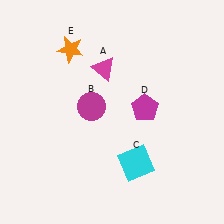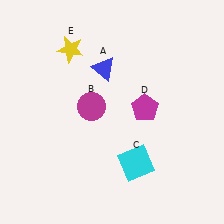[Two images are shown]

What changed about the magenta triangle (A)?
In Image 1, A is magenta. In Image 2, it changed to blue.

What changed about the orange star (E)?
In Image 1, E is orange. In Image 2, it changed to yellow.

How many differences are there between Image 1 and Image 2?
There are 2 differences between the two images.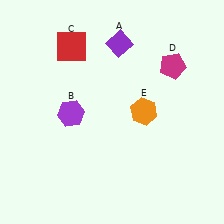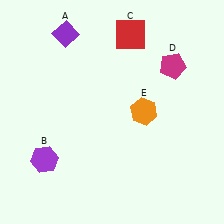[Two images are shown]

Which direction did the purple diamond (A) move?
The purple diamond (A) moved left.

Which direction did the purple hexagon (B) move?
The purple hexagon (B) moved down.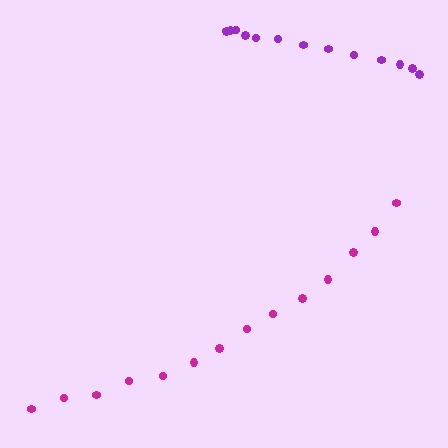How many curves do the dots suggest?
There are 2 distinct paths.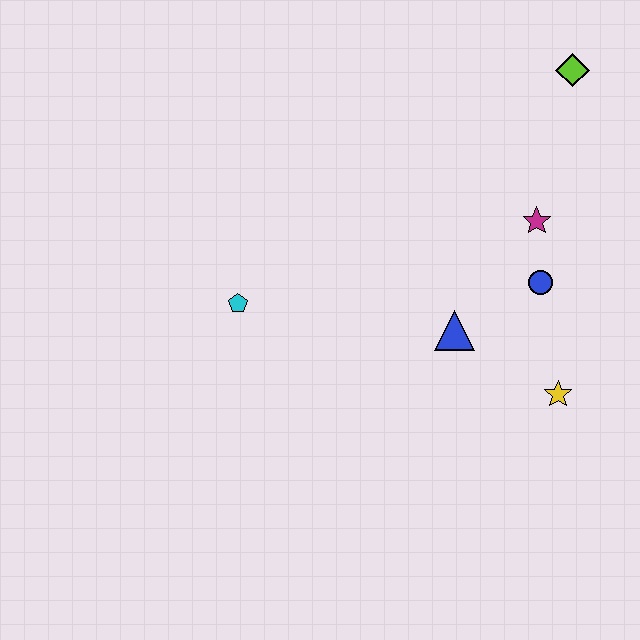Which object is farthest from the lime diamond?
The cyan pentagon is farthest from the lime diamond.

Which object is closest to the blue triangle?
The blue circle is closest to the blue triangle.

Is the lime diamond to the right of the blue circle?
Yes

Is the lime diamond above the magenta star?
Yes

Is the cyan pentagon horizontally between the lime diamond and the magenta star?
No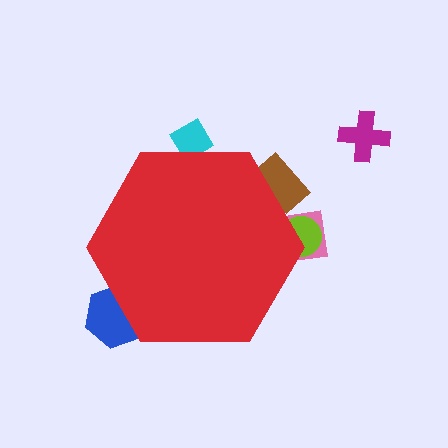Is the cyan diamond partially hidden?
Yes, the cyan diamond is partially hidden behind the red hexagon.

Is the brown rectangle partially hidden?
Yes, the brown rectangle is partially hidden behind the red hexagon.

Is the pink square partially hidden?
Yes, the pink square is partially hidden behind the red hexagon.